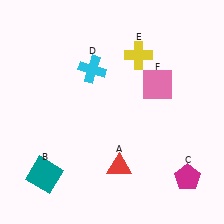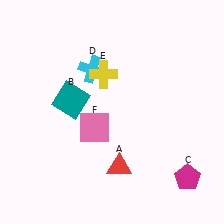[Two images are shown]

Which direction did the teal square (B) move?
The teal square (B) moved up.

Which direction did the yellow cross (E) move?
The yellow cross (E) moved left.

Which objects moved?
The objects that moved are: the teal square (B), the yellow cross (E), the pink square (F).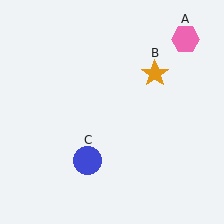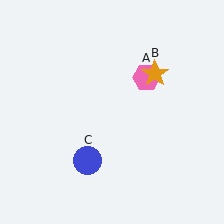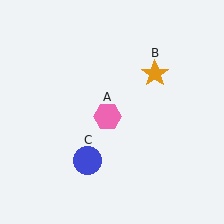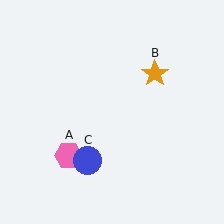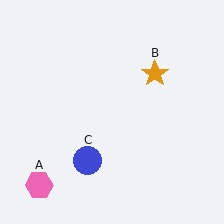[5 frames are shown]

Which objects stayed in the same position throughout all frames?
Orange star (object B) and blue circle (object C) remained stationary.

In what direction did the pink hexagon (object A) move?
The pink hexagon (object A) moved down and to the left.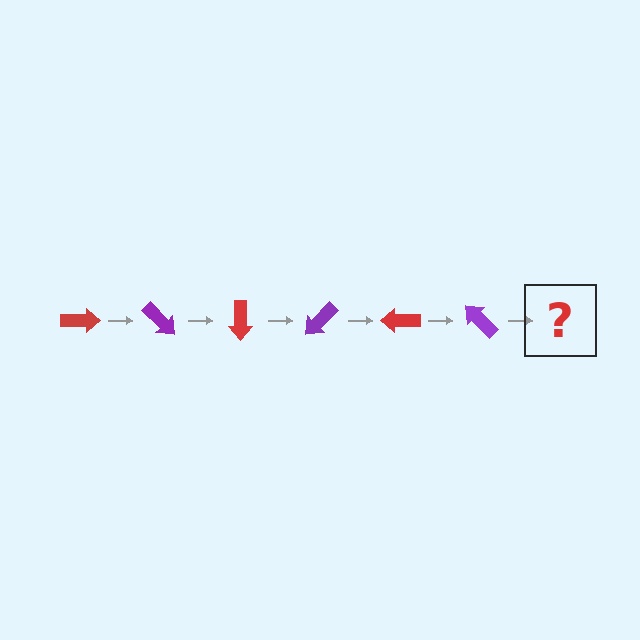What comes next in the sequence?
The next element should be a red arrow, rotated 270 degrees from the start.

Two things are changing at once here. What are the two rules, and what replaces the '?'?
The two rules are that it rotates 45 degrees each step and the color cycles through red and purple. The '?' should be a red arrow, rotated 270 degrees from the start.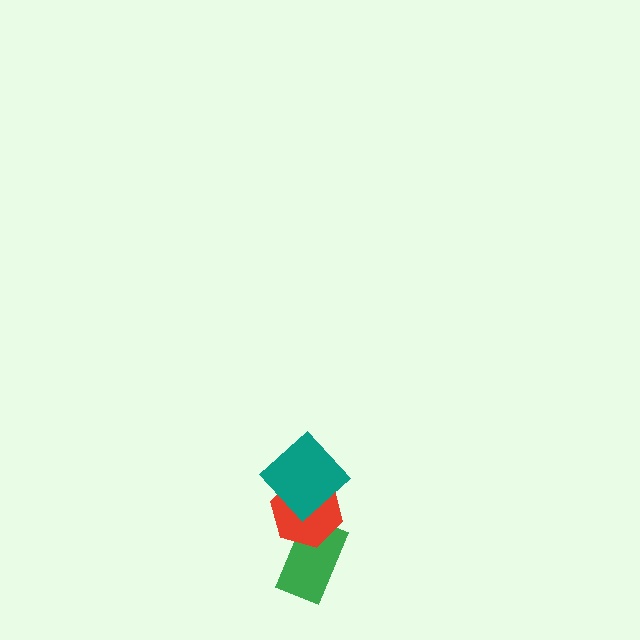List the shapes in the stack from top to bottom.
From top to bottom: the teal diamond, the red hexagon, the green rectangle.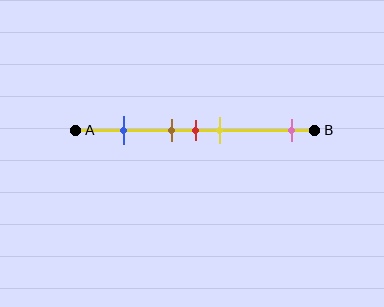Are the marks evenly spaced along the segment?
No, the marks are not evenly spaced.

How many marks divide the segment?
There are 5 marks dividing the segment.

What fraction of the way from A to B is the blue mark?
The blue mark is approximately 20% (0.2) of the way from A to B.